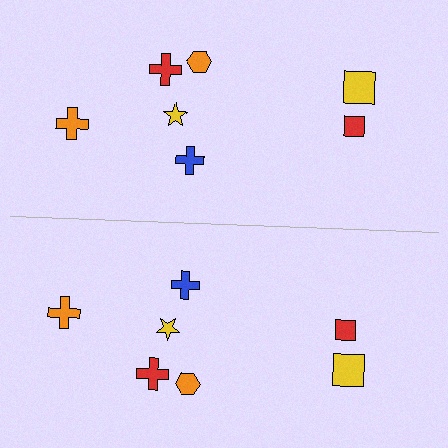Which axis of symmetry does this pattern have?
The pattern has a horizontal axis of symmetry running through the center of the image.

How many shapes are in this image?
There are 14 shapes in this image.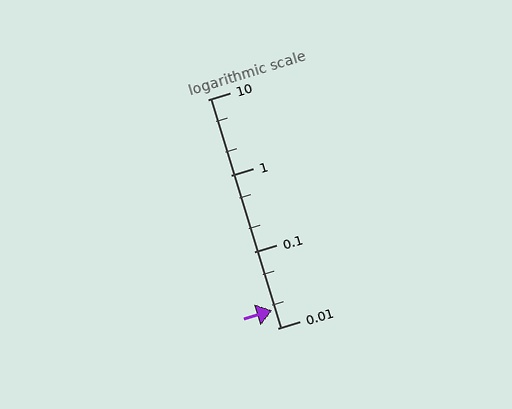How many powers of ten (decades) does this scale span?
The scale spans 3 decades, from 0.01 to 10.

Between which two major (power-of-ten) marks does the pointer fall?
The pointer is between 0.01 and 0.1.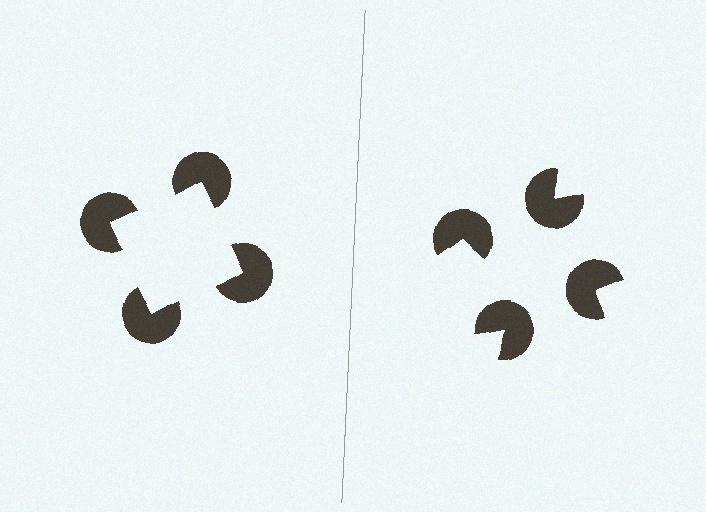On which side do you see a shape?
An illusory square appears on the left side. On the right side the wedge cuts are rotated, so no coherent shape forms.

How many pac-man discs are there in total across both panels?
8 — 4 on each side.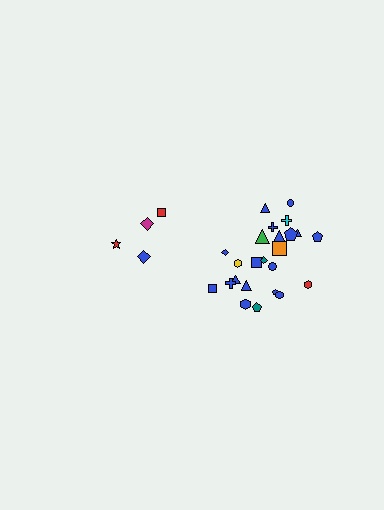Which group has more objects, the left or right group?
The right group.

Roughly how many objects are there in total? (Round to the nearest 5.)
Roughly 30 objects in total.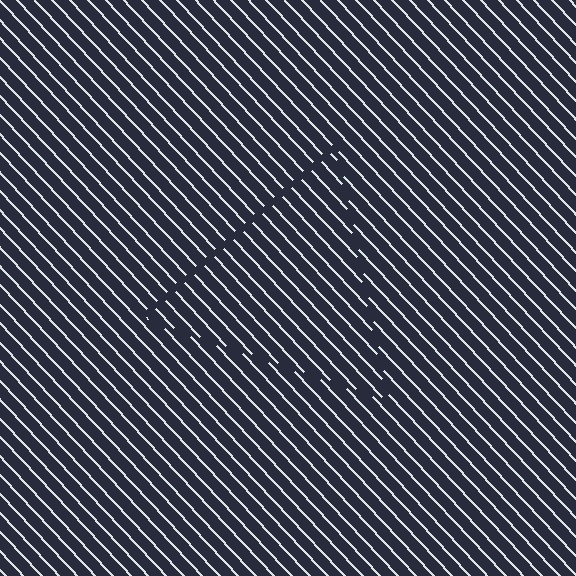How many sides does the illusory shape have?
3 sides — the line-ends trace a triangle.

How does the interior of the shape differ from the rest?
The interior of the shape contains the same grating, shifted by half a period — the contour is defined by the phase discontinuity where line-ends from the inner and outer gratings abut.